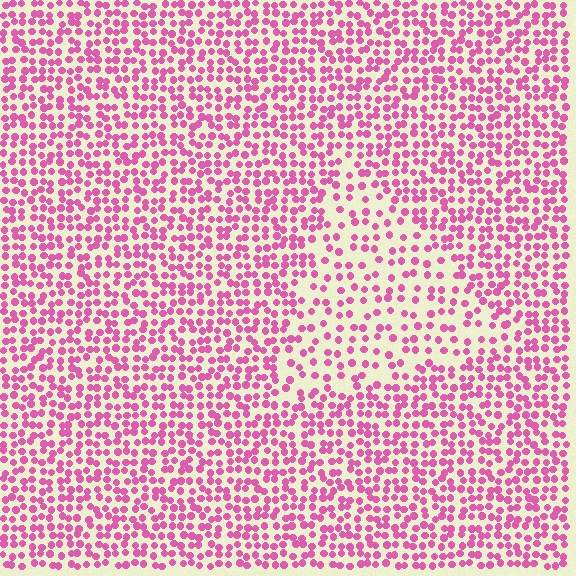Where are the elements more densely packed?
The elements are more densely packed outside the triangle boundary.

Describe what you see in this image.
The image contains small pink elements arranged at two different densities. A triangle-shaped region is visible where the elements are less densely packed than the surrounding area.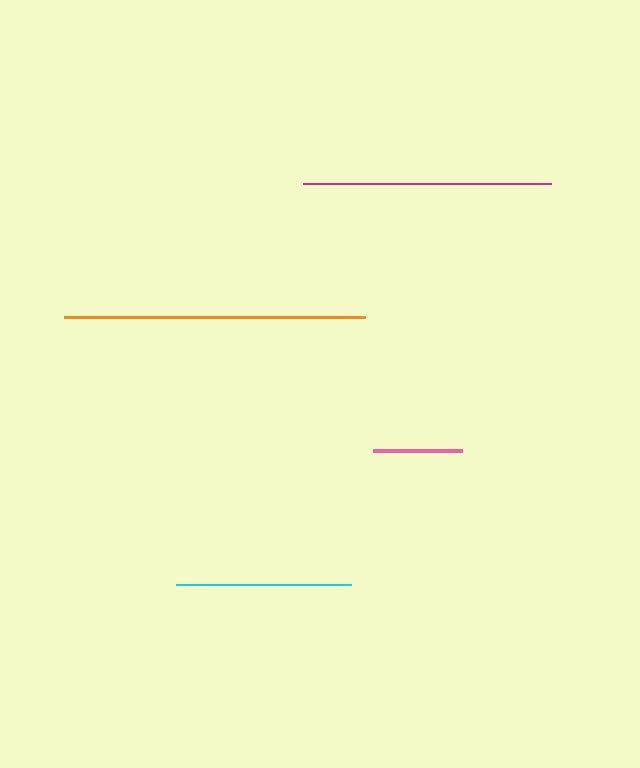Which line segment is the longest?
The orange line is the longest at approximately 301 pixels.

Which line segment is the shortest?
The pink line is the shortest at approximately 88 pixels.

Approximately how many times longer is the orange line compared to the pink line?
The orange line is approximately 3.4 times the length of the pink line.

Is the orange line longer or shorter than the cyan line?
The orange line is longer than the cyan line.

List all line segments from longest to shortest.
From longest to shortest: orange, magenta, cyan, pink.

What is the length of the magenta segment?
The magenta segment is approximately 248 pixels long.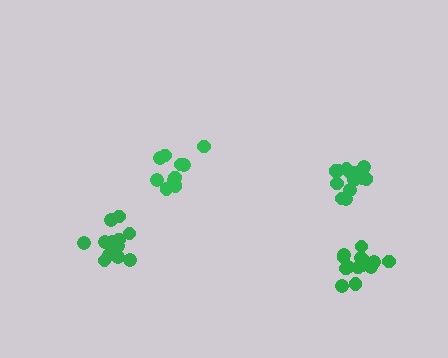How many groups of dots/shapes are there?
There are 4 groups.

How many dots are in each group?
Group 1: 14 dots, Group 2: 15 dots, Group 3: 10 dots, Group 4: 13 dots (52 total).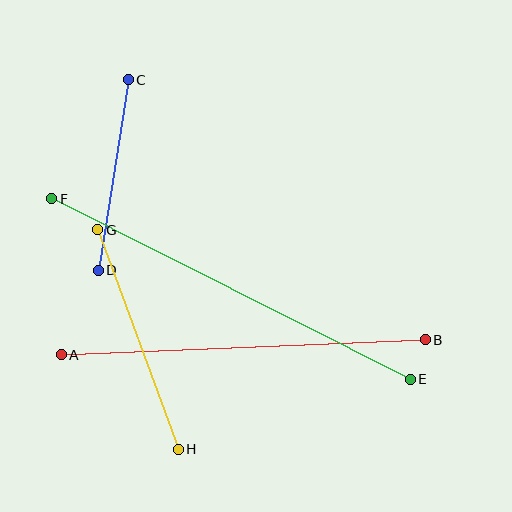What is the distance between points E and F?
The distance is approximately 401 pixels.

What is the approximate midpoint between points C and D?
The midpoint is at approximately (113, 175) pixels.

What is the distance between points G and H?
The distance is approximately 234 pixels.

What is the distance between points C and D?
The distance is approximately 193 pixels.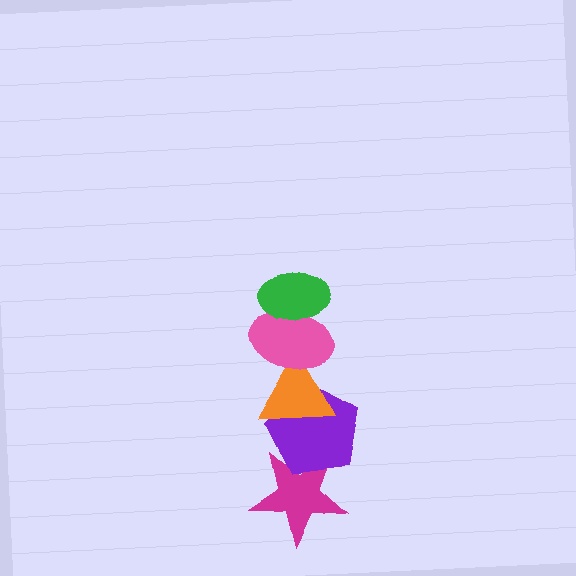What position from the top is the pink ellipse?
The pink ellipse is 2nd from the top.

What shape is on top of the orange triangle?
The pink ellipse is on top of the orange triangle.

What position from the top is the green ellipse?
The green ellipse is 1st from the top.